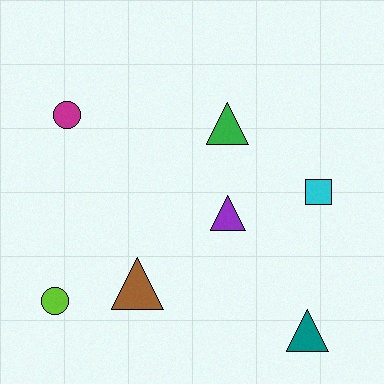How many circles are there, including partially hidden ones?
There are 2 circles.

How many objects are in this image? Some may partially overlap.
There are 7 objects.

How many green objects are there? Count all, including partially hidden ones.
There is 1 green object.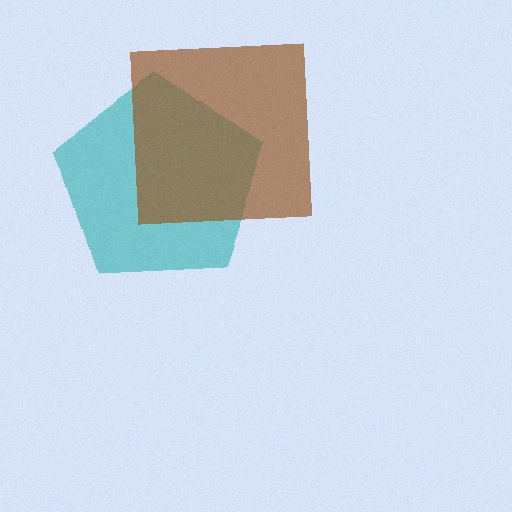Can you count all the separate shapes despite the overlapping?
Yes, there are 2 separate shapes.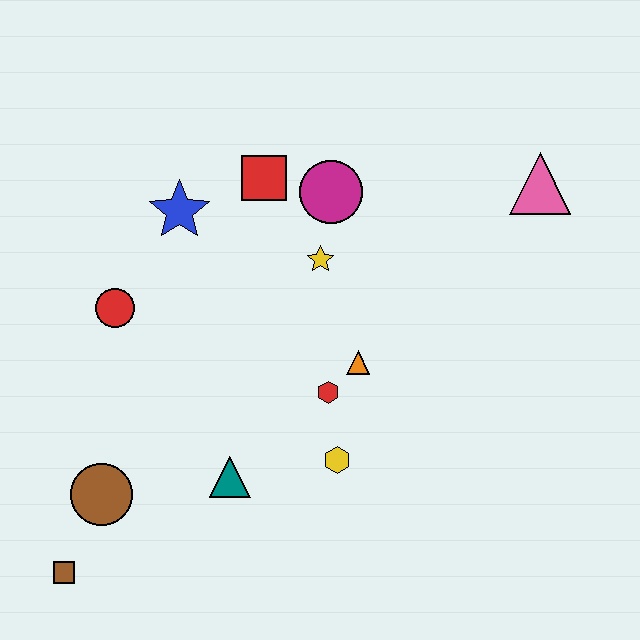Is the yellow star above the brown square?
Yes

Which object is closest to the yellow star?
The magenta circle is closest to the yellow star.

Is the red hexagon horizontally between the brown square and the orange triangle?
Yes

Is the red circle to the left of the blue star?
Yes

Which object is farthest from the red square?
The brown square is farthest from the red square.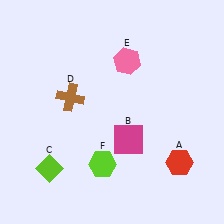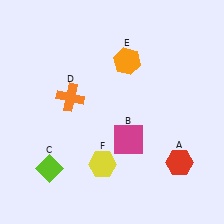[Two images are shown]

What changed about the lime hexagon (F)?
In Image 1, F is lime. In Image 2, it changed to yellow.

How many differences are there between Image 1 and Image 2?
There are 3 differences between the two images.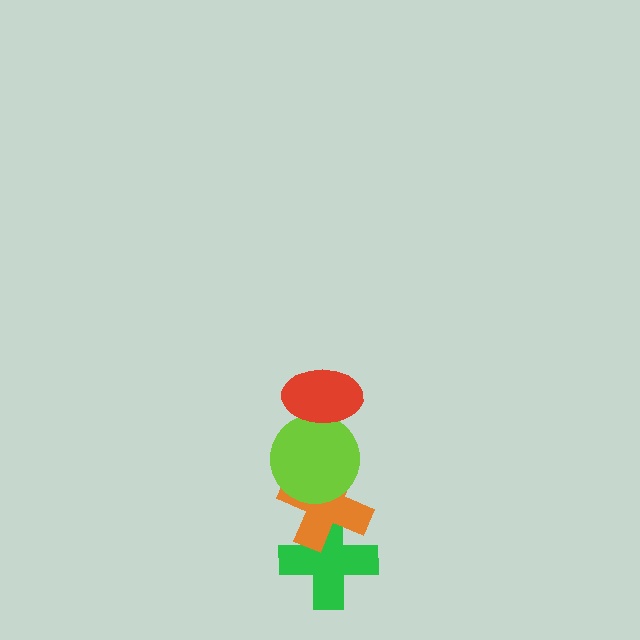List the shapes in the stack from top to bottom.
From top to bottom: the red ellipse, the lime circle, the orange cross, the green cross.